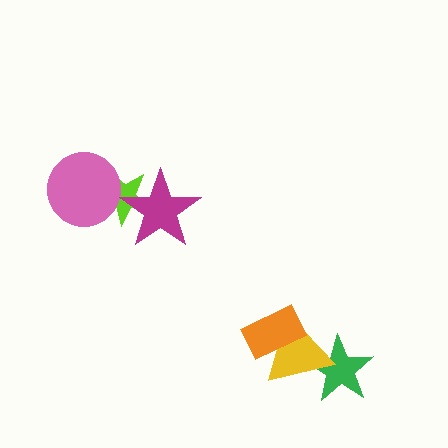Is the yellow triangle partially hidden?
Yes, it is partially covered by another shape.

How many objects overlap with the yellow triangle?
2 objects overlap with the yellow triangle.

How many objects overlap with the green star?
1 object overlaps with the green star.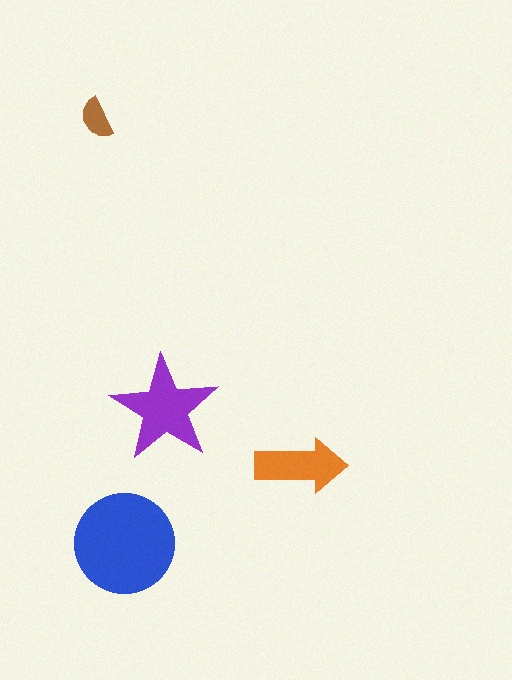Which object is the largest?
The blue circle.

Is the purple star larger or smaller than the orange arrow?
Larger.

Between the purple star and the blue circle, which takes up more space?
The blue circle.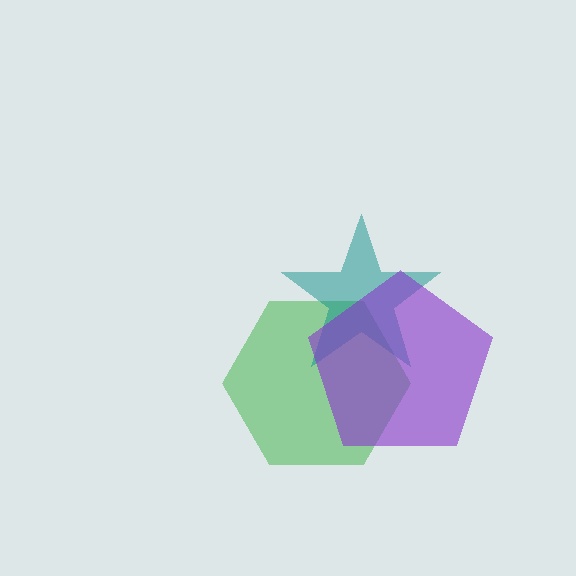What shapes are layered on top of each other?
The layered shapes are: a green hexagon, a teal star, a purple pentagon.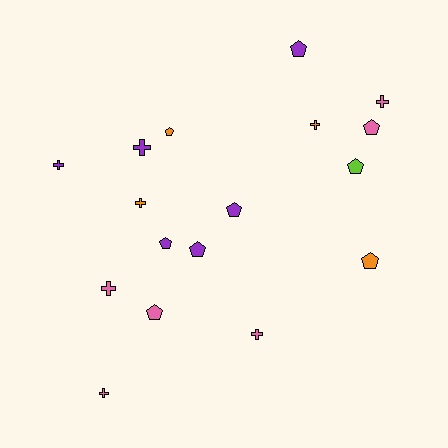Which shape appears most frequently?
Pentagon, with 9 objects.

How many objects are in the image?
There are 17 objects.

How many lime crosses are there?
There are no lime crosses.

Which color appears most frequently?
Purple, with 6 objects.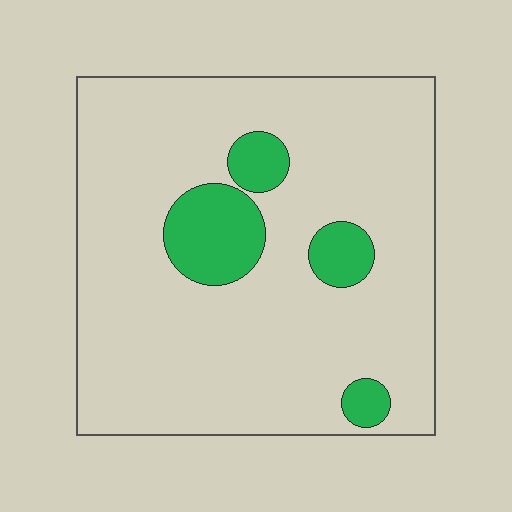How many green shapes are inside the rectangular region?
4.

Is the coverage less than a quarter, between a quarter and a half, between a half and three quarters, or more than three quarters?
Less than a quarter.